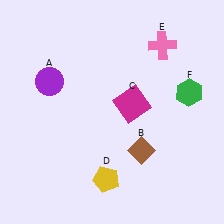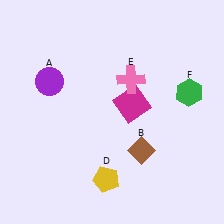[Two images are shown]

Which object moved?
The pink cross (E) moved down.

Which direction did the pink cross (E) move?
The pink cross (E) moved down.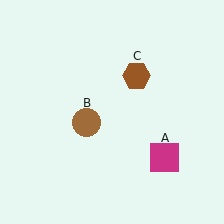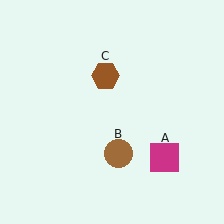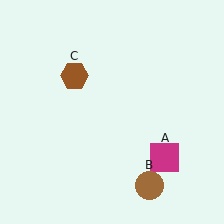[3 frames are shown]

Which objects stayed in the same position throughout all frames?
Magenta square (object A) remained stationary.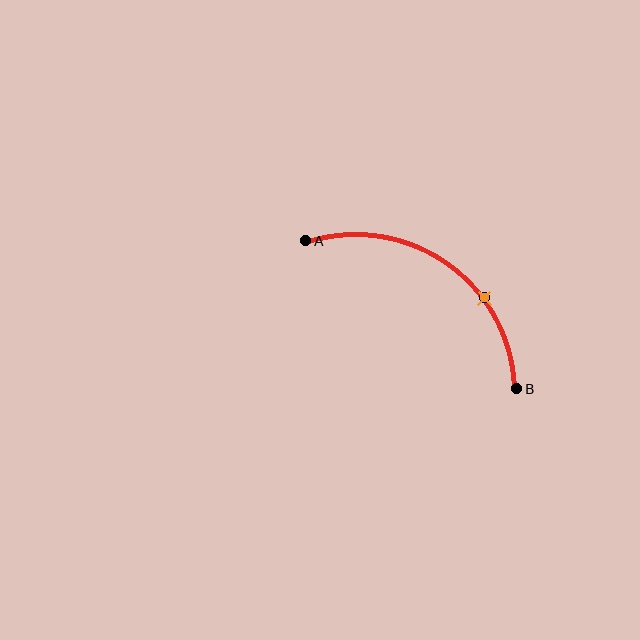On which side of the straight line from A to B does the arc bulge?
The arc bulges above and to the right of the straight line connecting A and B.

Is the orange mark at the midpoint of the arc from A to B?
No. The orange mark lies on the arc but is closer to endpoint B. The arc midpoint would be at the point on the curve equidistant along the arc from both A and B.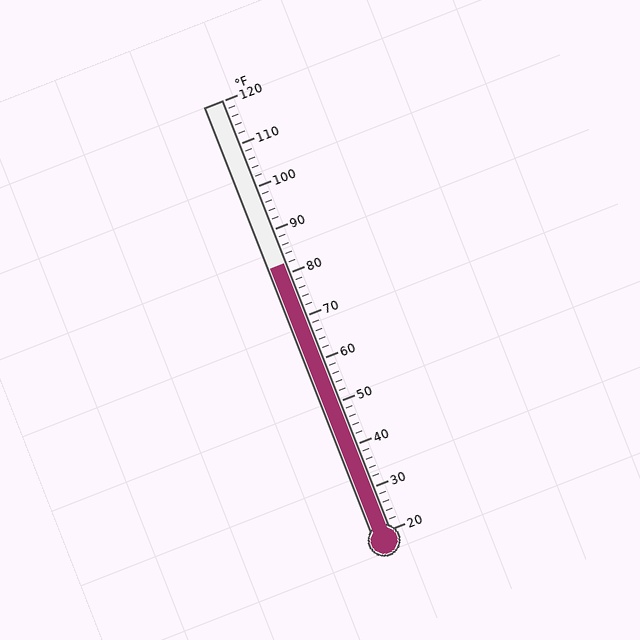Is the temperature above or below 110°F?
The temperature is below 110°F.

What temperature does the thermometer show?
The thermometer shows approximately 82°F.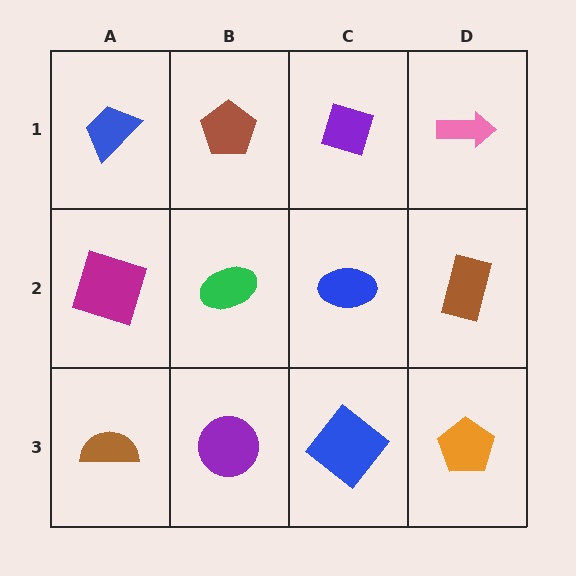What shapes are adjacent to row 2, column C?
A purple diamond (row 1, column C), a blue diamond (row 3, column C), a green ellipse (row 2, column B), a brown rectangle (row 2, column D).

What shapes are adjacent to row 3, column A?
A magenta square (row 2, column A), a purple circle (row 3, column B).